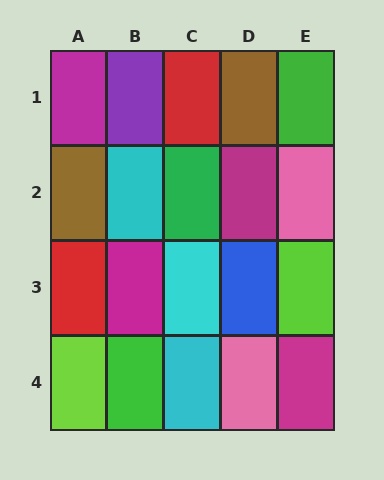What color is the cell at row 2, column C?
Green.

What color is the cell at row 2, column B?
Cyan.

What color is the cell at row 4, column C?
Cyan.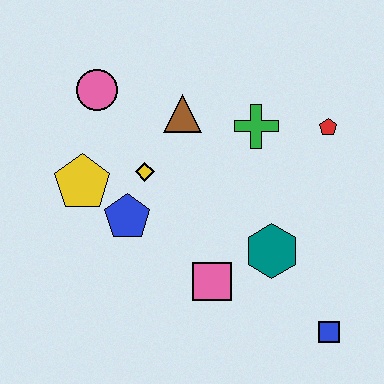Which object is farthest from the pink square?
The pink circle is farthest from the pink square.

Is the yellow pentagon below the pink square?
No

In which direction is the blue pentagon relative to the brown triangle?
The blue pentagon is below the brown triangle.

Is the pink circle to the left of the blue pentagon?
Yes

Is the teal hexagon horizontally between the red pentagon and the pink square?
Yes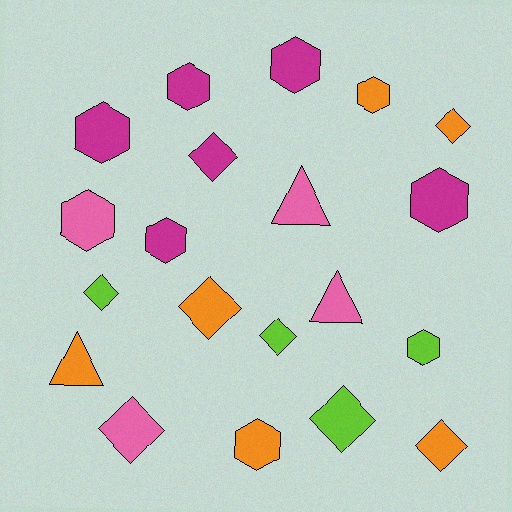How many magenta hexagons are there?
There are 5 magenta hexagons.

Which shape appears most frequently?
Hexagon, with 9 objects.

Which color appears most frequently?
Orange, with 6 objects.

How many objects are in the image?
There are 20 objects.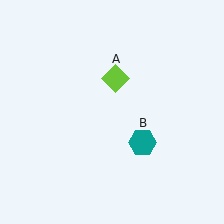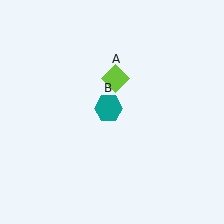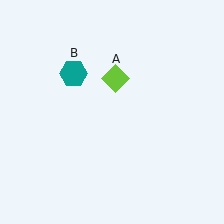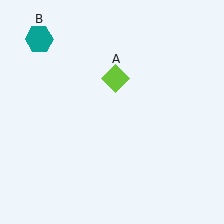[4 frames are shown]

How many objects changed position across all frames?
1 object changed position: teal hexagon (object B).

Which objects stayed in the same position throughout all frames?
Lime diamond (object A) remained stationary.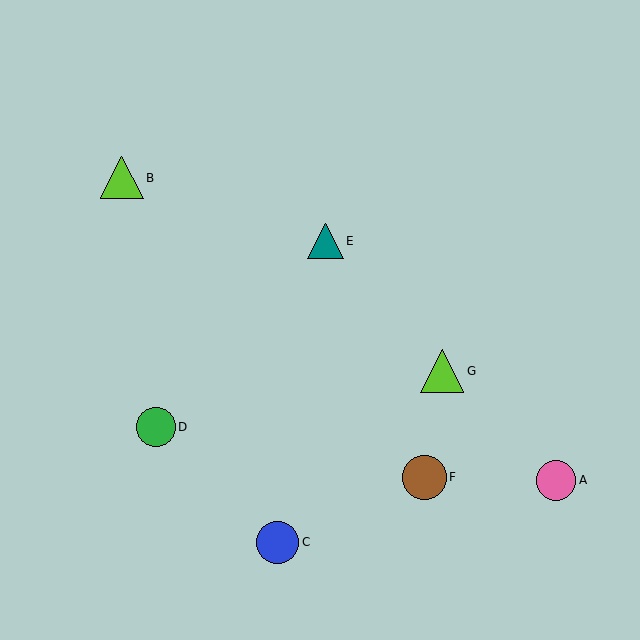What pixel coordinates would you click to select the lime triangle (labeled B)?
Click at (122, 178) to select the lime triangle B.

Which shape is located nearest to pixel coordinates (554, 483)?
The pink circle (labeled A) at (556, 481) is nearest to that location.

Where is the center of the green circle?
The center of the green circle is at (156, 427).